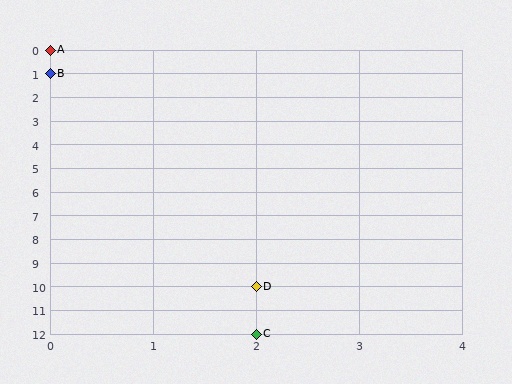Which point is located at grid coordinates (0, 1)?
Point B is at (0, 1).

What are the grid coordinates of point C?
Point C is at grid coordinates (2, 12).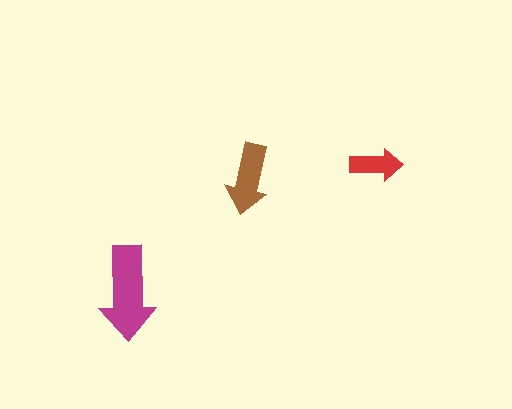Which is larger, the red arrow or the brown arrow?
The brown one.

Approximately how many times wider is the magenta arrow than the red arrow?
About 2 times wider.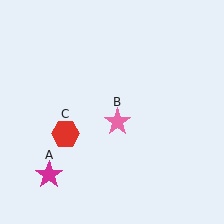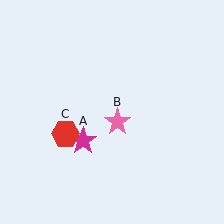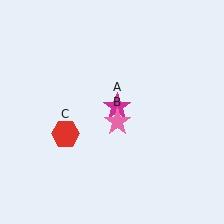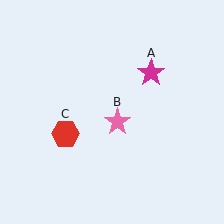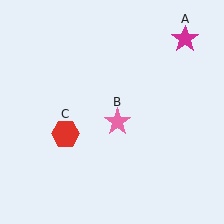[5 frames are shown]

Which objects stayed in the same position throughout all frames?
Pink star (object B) and red hexagon (object C) remained stationary.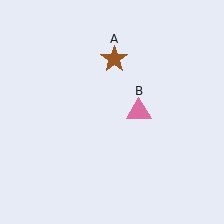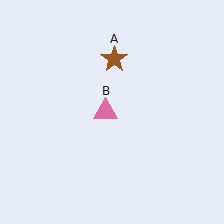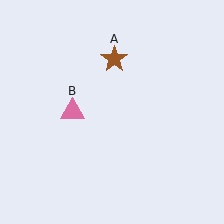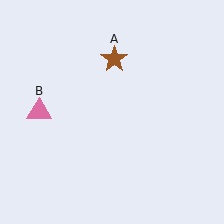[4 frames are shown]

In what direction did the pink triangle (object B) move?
The pink triangle (object B) moved left.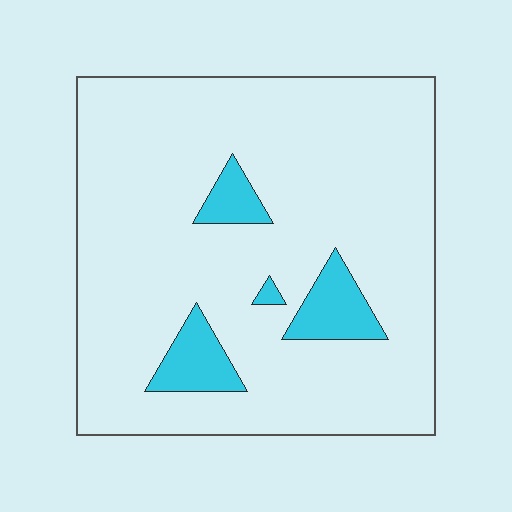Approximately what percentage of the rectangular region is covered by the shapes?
Approximately 10%.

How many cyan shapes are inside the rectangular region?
4.